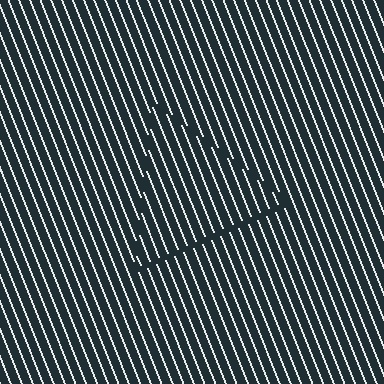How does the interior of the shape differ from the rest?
The interior of the shape contains the same grating, shifted by half a period — the contour is defined by the phase discontinuity where line-ends from the inner and outer gratings abut.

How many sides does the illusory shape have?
3 sides — the line-ends trace a triangle.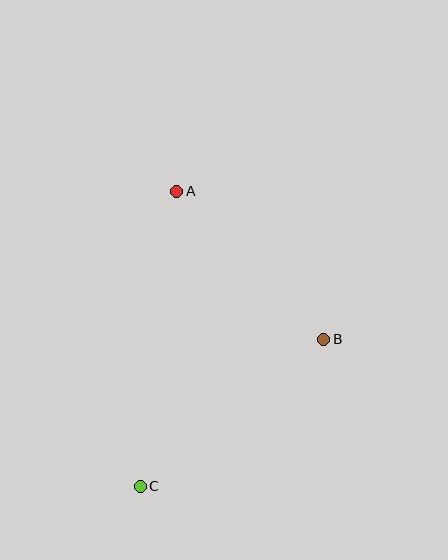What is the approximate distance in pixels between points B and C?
The distance between B and C is approximately 235 pixels.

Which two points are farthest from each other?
Points A and C are farthest from each other.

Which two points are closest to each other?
Points A and B are closest to each other.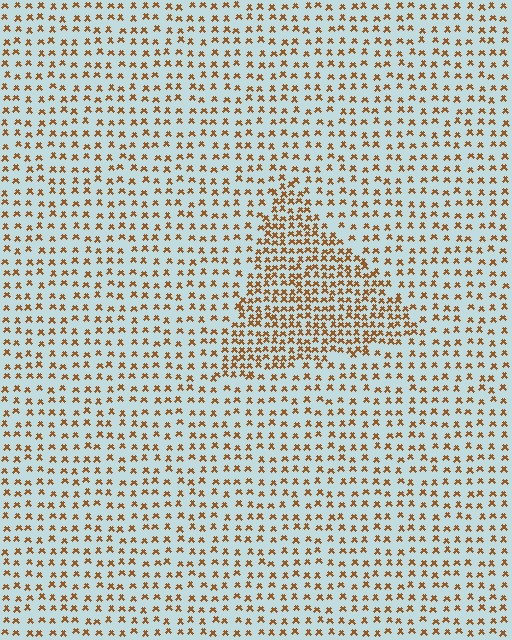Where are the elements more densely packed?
The elements are more densely packed inside the triangle boundary.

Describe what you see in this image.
The image contains small brown elements arranged at two different densities. A triangle-shaped region is visible where the elements are more densely packed than the surrounding area.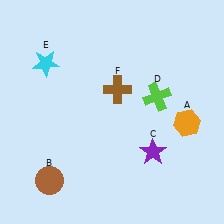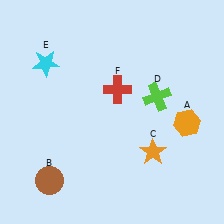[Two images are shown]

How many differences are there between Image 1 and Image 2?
There are 2 differences between the two images.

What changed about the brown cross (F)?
In Image 1, F is brown. In Image 2, it changed to red.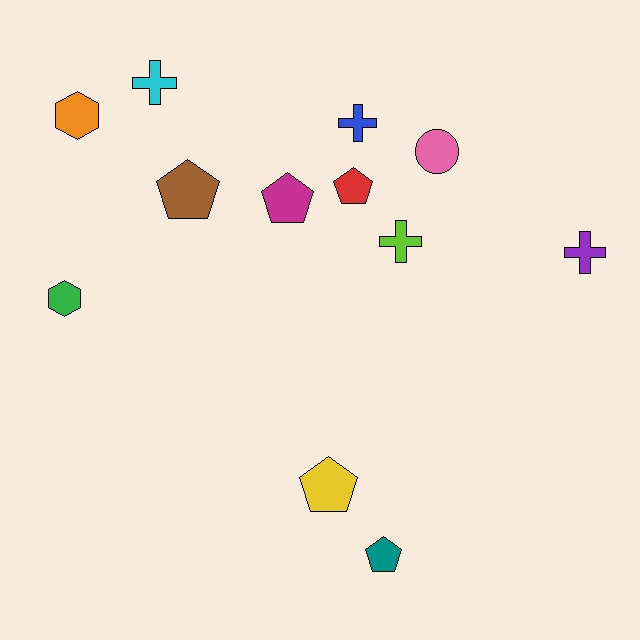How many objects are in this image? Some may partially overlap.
There are 12 objects.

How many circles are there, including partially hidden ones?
There is 1 circle.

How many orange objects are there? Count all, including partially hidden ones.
There is 1 orange object.